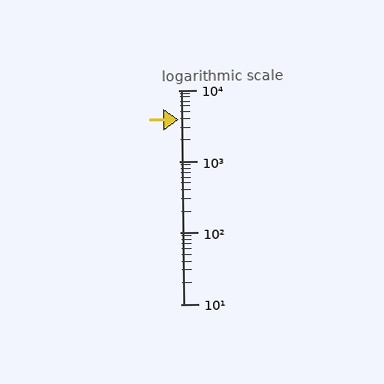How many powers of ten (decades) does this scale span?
The scale spans 3 decades, from 10 to 10000.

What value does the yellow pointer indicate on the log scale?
The pointer indicates approximately 3900.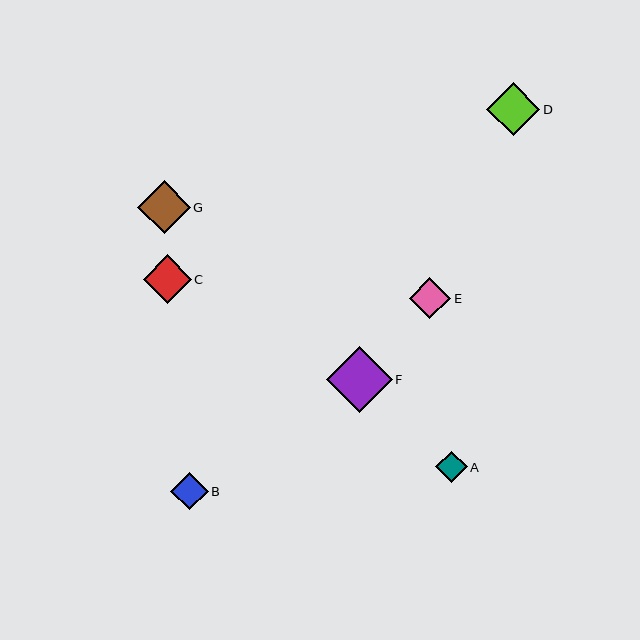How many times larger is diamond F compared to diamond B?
Diamond F is approximately 1.8 times the size of diamond B.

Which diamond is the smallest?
Diamond A is the smallest with a size of approximately 31 pixels.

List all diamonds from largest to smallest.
From largest to smallest: F, D, G, C, E, B, A.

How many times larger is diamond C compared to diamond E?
Diamond C is approximately 1.2 times the size of diamond E.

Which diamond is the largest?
Diamond F is the largest with a size of approximately 66 pixels.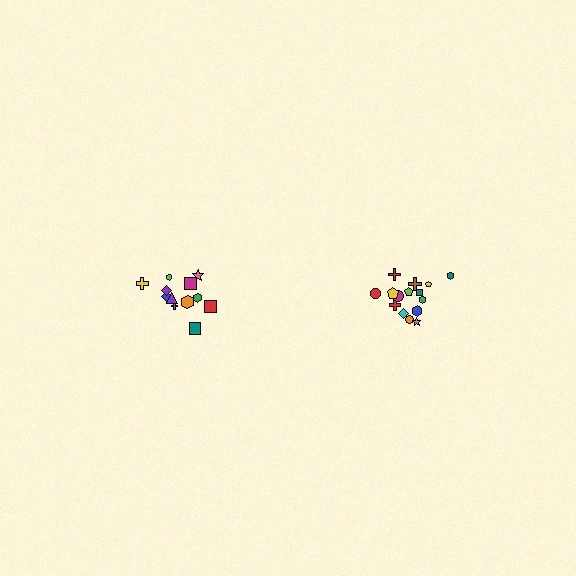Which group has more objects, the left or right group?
The right group.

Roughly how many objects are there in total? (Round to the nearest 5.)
Roughly 25 objects in total.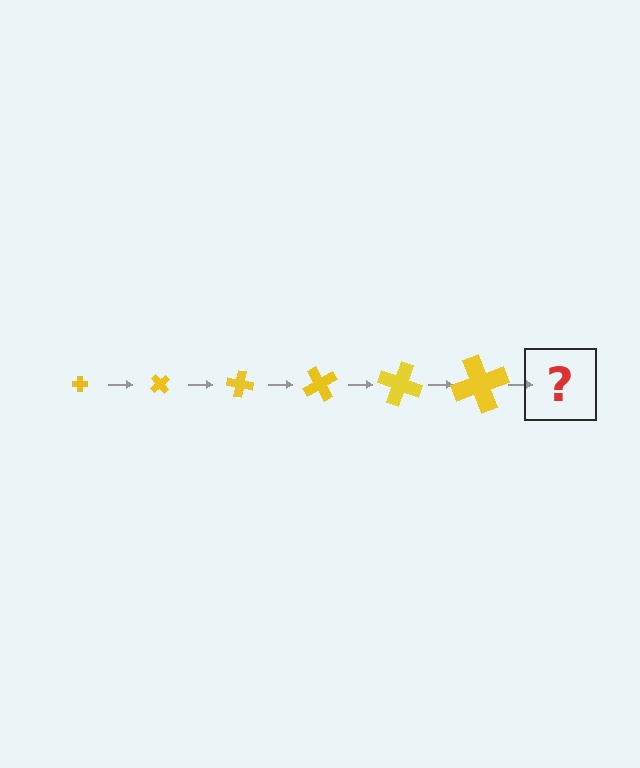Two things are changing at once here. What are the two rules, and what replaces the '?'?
The two rules are that the cross grows larger each step and it rotates 50 degrees each step. The '?' should be a cross, larger than the previous one and rotated 300 degrees from the start.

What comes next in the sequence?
The next element should be a cross, larger than the previous one and rotated 300 degrees from the start.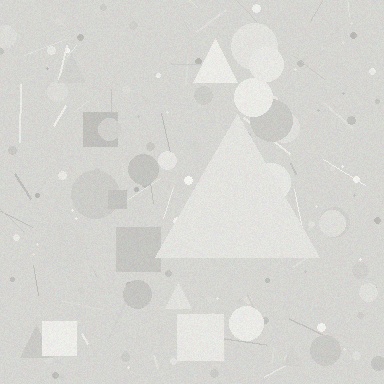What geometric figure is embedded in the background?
A triangle is embedded in the background.